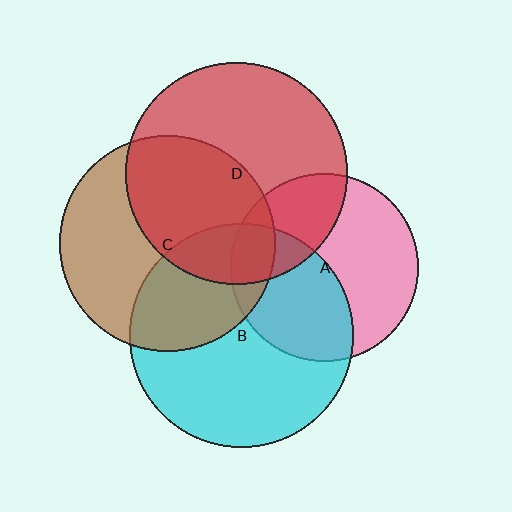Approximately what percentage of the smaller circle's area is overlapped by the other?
Approximately 15%.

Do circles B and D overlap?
Yes.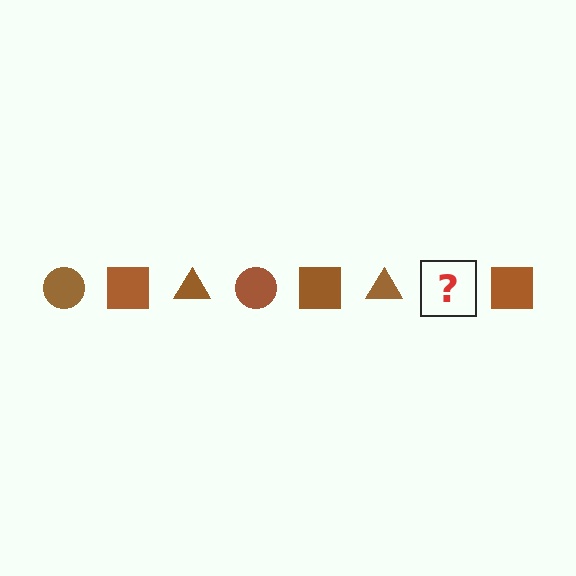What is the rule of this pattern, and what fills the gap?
The rule is that the pattern cycles through circle, square, triangle shapes in brown. The gap should be filled with a brown circle.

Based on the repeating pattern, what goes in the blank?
The blank should be a brown circle.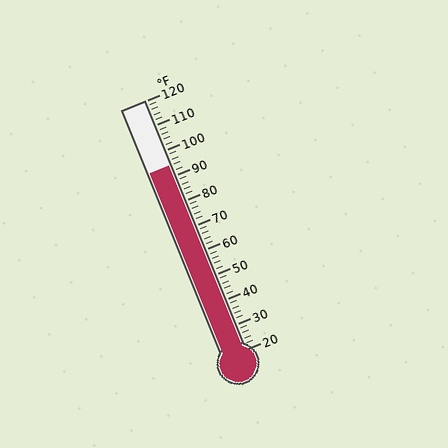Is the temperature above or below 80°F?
The temperature is above 80°F.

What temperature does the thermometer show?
The thermometer shows approximately 94°F.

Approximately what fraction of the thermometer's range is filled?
The thermometer is filled to approximately 75% of its range.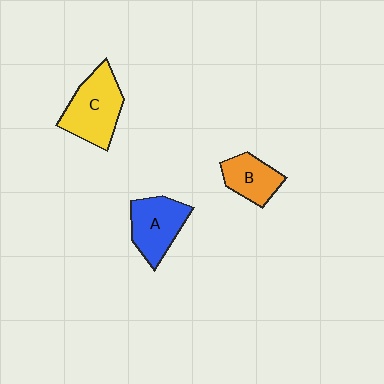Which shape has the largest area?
Shape C (yellow).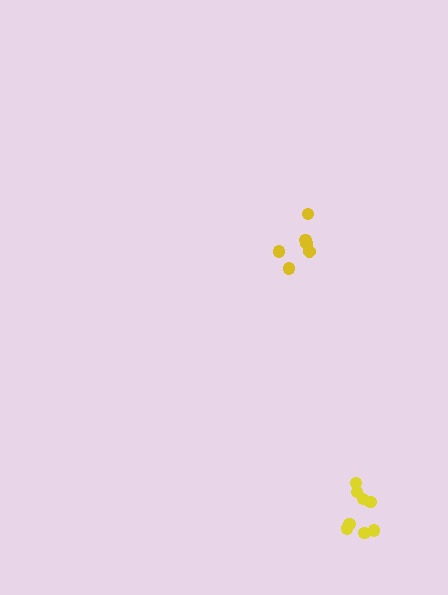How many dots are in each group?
Group 1: 6 dots, Group 2: 8 dots (14 total).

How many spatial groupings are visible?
There are 2 spatial groupings.